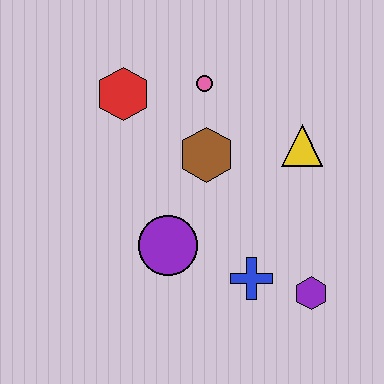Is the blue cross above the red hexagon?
No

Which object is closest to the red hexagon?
The pink circle is closest to the red hexagon.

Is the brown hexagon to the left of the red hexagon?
No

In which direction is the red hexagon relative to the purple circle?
The red hexagon is above the purple circle.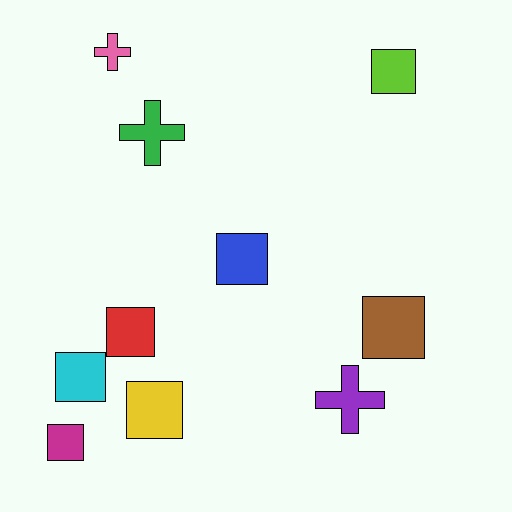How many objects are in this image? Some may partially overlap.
There are 10 objects.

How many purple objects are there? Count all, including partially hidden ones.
There is 1 purple object.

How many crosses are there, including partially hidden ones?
There are 3 crosses.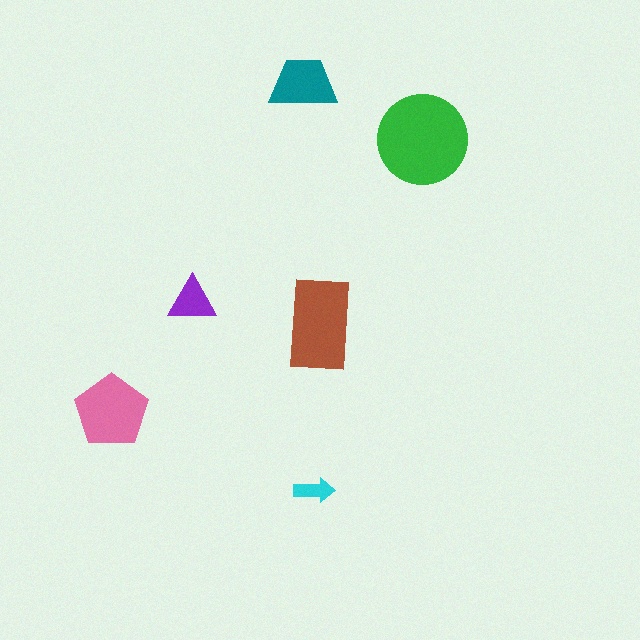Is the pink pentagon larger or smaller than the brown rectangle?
Smaller.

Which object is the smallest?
The cyan arrow.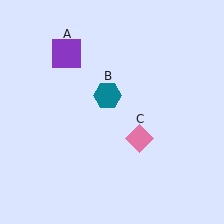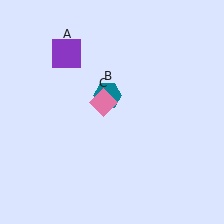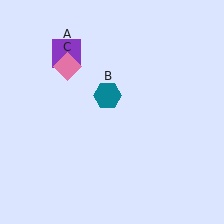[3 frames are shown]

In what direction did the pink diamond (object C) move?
The pink diamond (object C) moved up and to the left.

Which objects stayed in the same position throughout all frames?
Purple square (object A) and teal hexagon (object B) remained stationary.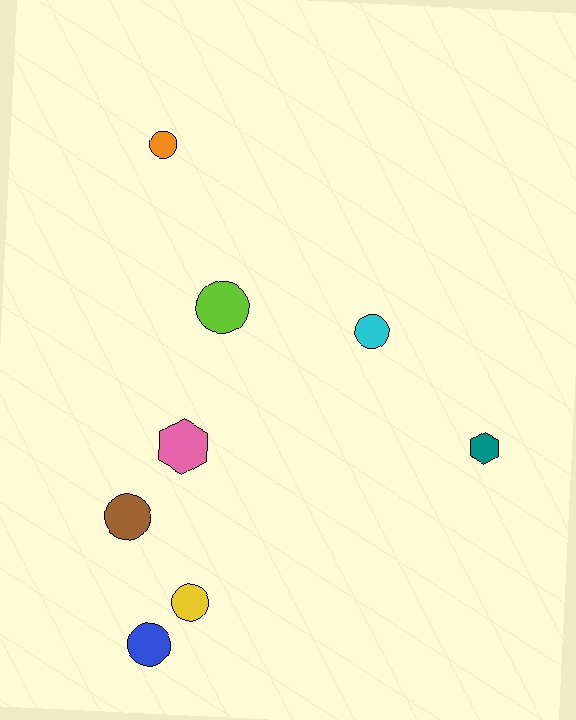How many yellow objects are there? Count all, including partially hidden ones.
There is 1 yellow object.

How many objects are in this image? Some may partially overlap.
There are 8 objects.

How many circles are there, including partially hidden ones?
There are 6 circles.